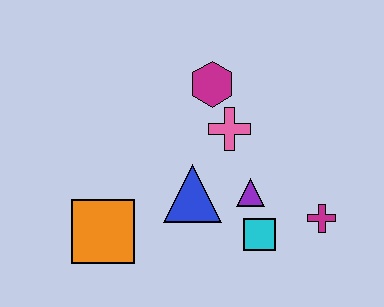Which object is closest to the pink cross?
The magenta hexagon is closest to the pink cross.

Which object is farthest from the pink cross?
The orange square is farthest from the pink cross.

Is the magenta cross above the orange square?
Yes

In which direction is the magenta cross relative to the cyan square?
The magenta cross is to the right of the cyan square.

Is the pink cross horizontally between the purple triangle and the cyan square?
No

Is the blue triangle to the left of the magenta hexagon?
Yes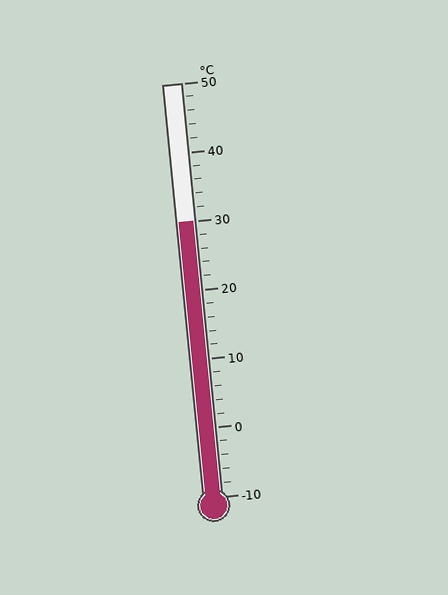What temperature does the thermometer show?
The thermometer shows approximately 30°C.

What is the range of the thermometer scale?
The thermometer scale ranges from -10°C to 50°C.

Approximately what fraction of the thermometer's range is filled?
The thermometer is filled to approximately 65% of its range.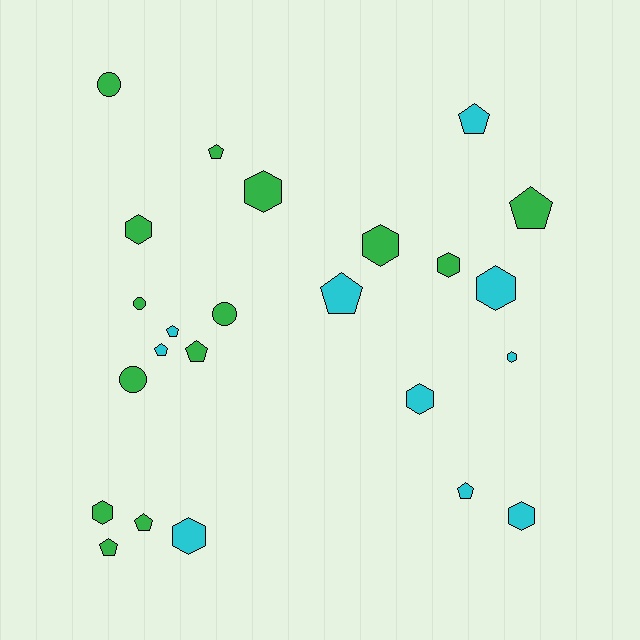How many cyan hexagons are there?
There are 5 cyan hexagons.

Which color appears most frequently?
Green, with 14 objects.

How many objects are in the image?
There are 24 objects.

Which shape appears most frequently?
Pentagon, with 10 objects.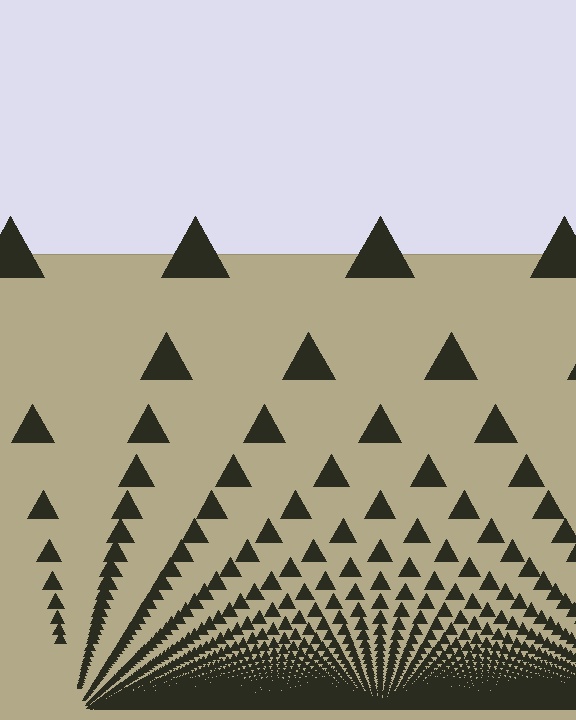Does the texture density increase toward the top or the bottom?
Density increases toward the bottom.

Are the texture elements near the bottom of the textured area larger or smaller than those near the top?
Smaller. The gradient is inverted — elements near the bottom are smaller and denser.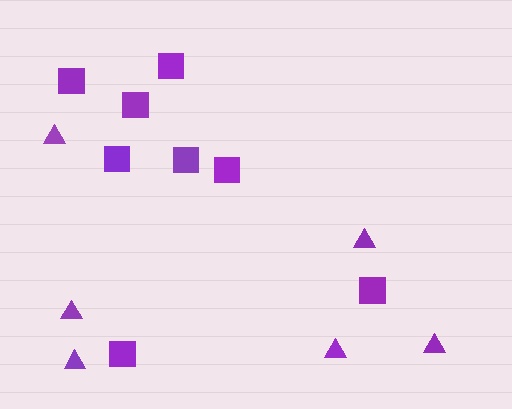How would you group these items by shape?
There are 2 groups: one group of triangles (6) and one group of squares (8).